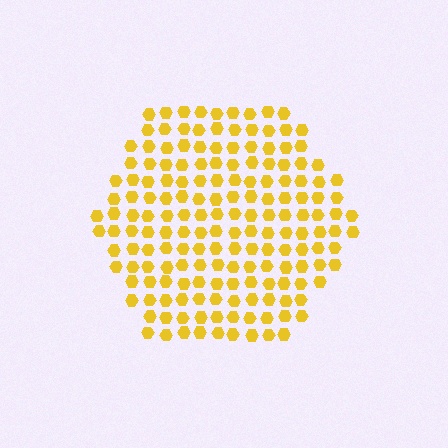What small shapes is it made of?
It is made of small hexagons.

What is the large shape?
The large shape is a hexagon.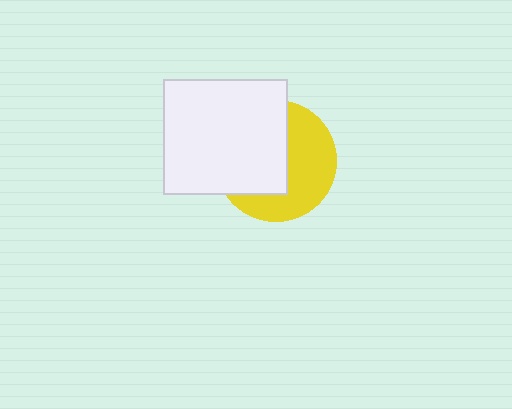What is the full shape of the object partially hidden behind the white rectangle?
The partially hidden object is a yellow circle.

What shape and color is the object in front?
The object in front is a white rectangle.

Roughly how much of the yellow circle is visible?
About half of it is visible (roughly 49%).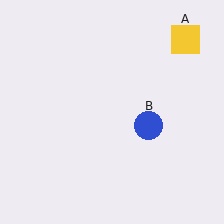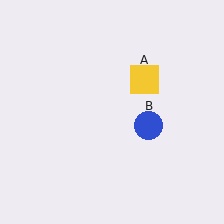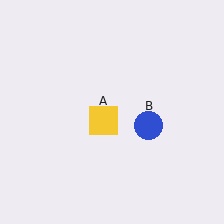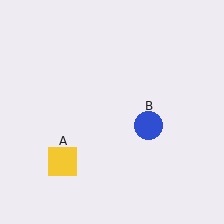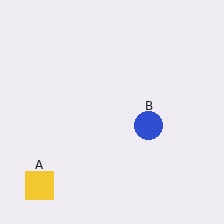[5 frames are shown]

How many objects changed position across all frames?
1 object changed position: yellow square (object A).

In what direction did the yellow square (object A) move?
The yellow square (object A) moved down and to the left.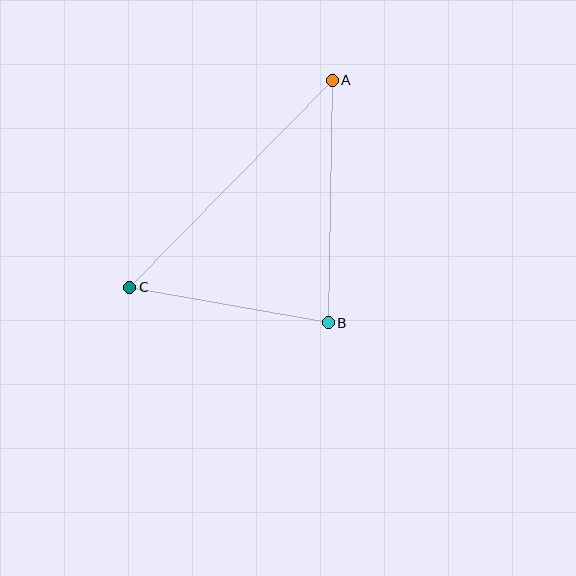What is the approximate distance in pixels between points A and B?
The distance between A and B is approximately 242 pixels.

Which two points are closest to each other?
Points B and C are closest to each other.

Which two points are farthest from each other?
Points A and C are farthest from each other.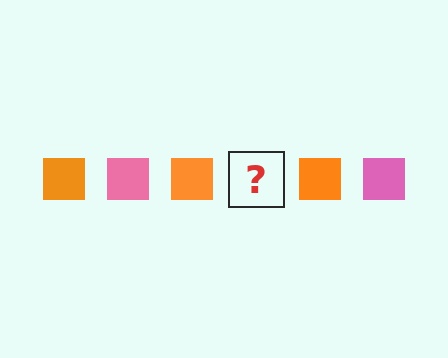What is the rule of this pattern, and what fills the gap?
The rule is that the pattern cycles through orange, pink squares. The gap should be filled with a pink square.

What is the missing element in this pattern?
The missing element is a pink square.